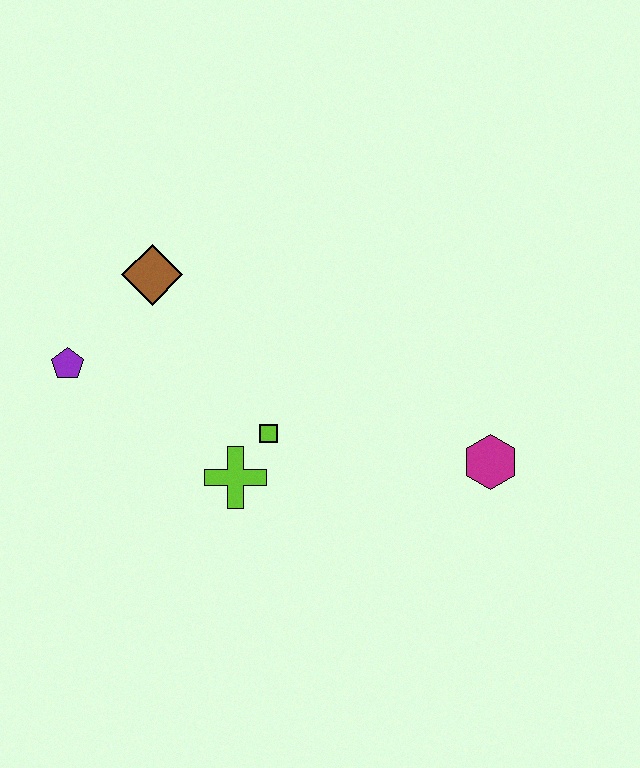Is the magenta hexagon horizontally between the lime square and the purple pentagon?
No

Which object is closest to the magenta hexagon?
The lime square is closest to the magenta hexagon.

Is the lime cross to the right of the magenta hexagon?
No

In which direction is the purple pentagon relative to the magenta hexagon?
The purple pentagon is to the left of the magenta hexagon.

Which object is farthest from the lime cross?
The magenta hexagon is farthest from the lime cross.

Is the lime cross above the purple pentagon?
No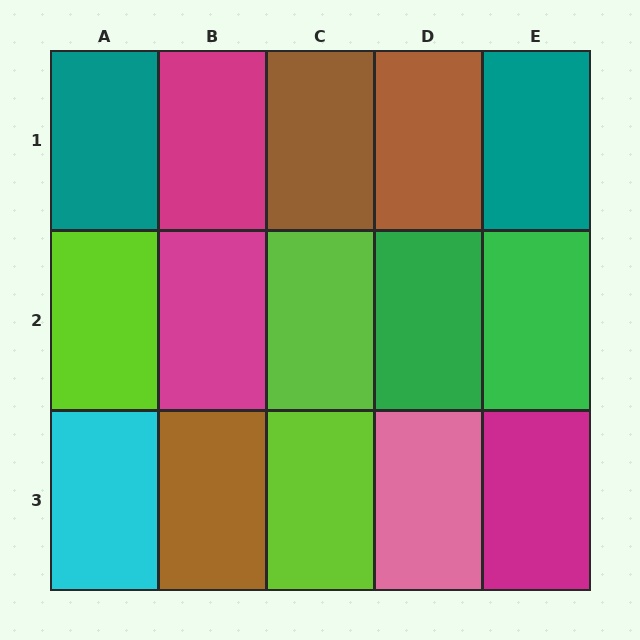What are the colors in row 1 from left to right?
Teal, magenta, brown, brown, teal.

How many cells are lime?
3 cells are lime.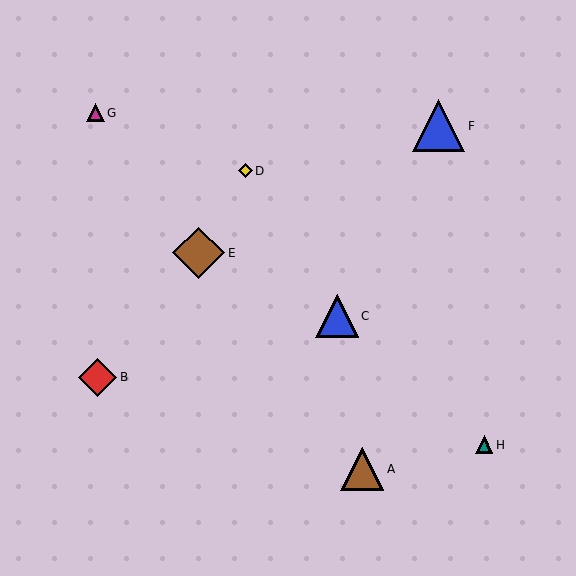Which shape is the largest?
The blue triangle (labeled F) is the largest.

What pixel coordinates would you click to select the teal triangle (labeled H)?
Click at (484, 445) to select the teal triangle H.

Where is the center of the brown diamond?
The center of the brown diamond is at (199, 253).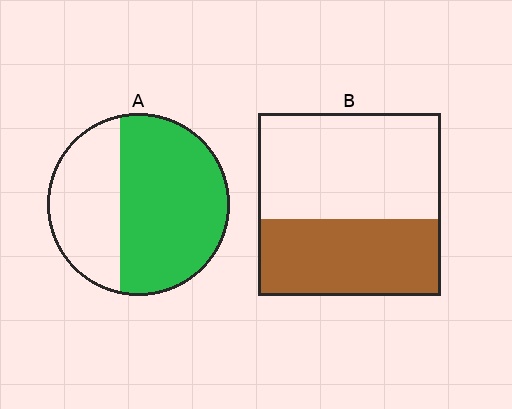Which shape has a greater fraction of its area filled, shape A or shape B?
Shape A.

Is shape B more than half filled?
No.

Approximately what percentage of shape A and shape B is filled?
A is approximately 65% and B is approximately 40%.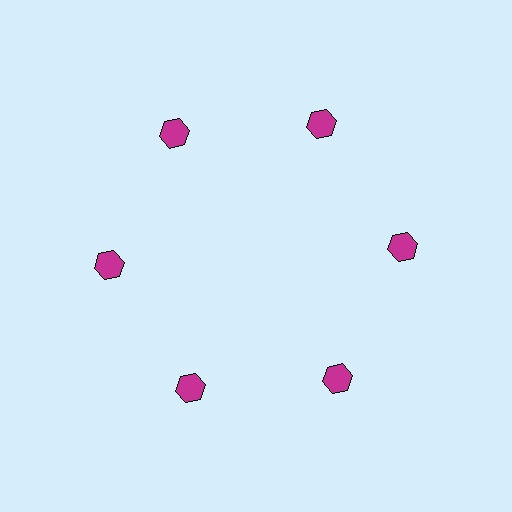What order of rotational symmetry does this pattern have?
This pattern has 6-fold rotational symmetry.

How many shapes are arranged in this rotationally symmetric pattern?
There are 6 shapes, arranged in 6 groups of 1.